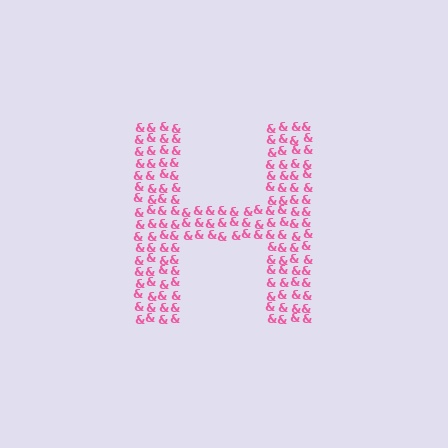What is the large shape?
The large shape is the letter H.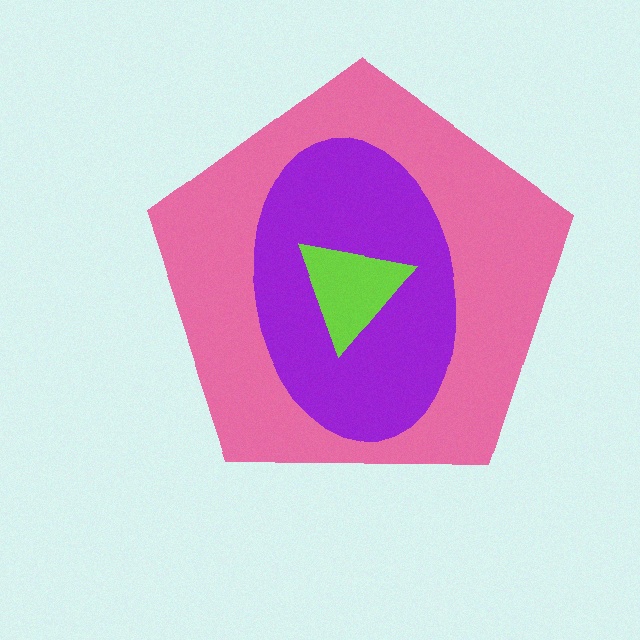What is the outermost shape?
The pink pentagon.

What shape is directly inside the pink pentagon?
The purple ellipse.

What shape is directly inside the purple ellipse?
The lime triangle.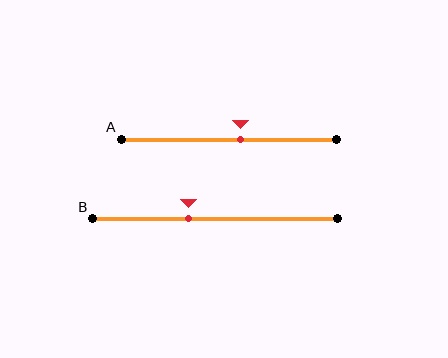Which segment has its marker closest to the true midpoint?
Segment A has its marker closest to the true midpoint.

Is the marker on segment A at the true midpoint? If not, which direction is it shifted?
No, the marker on segment A is shifted to the right by about 6% of the segment length.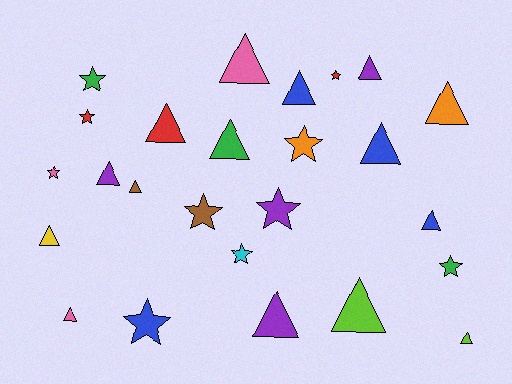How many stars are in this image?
There are 10 stars.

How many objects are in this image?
There are 25 objects.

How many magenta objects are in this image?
There are no magenta objects.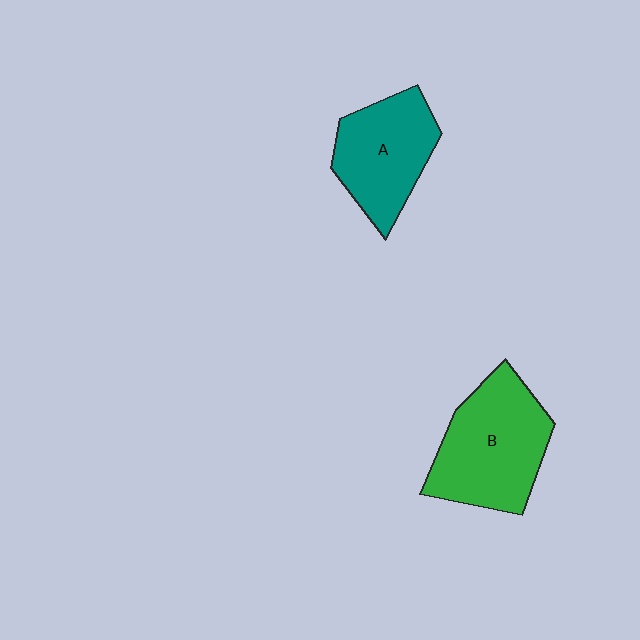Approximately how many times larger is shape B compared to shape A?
Approximately 1.2 times.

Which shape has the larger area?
Shape B (green).